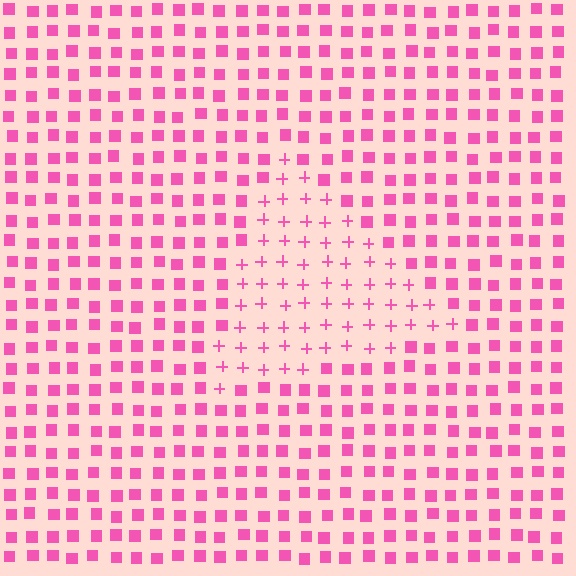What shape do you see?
I see a triangle.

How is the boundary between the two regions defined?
The boundary is defined by a change in element shape: plus signs inside vs. squares outside. All elements share the same color and spacing.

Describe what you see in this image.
The image is filled with small pink elements arranged in a uniform grid. A triangle-shaped region contains plus signs, while the surrounding area contains squares. The boundary is defined purely by the change in element shape.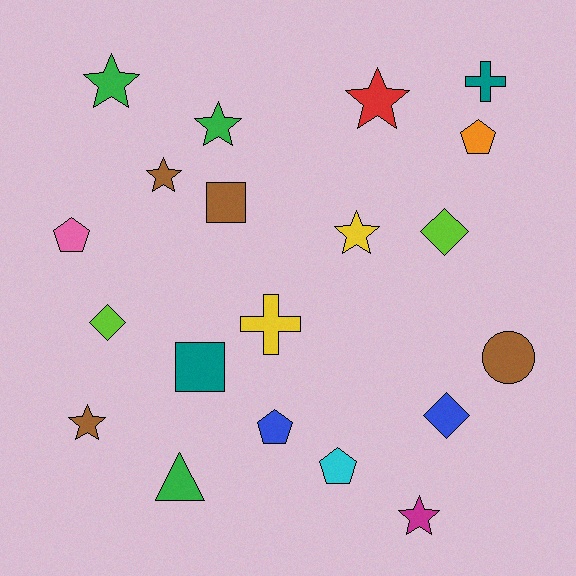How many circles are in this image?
There is 1 circle.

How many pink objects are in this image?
There is 1 pink object.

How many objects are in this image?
There are 20 objects.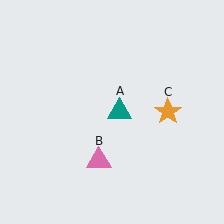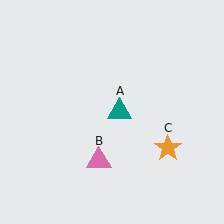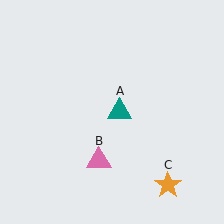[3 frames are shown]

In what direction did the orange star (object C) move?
The orange star (object C) moved down.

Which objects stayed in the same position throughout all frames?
Teal triangle (object A) and pink triangle (object B) remained stationary.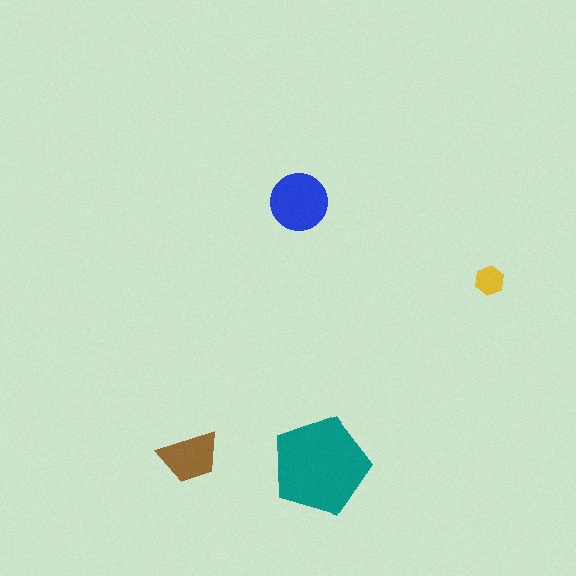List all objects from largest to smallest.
The teal pentagon, the blue circle, the brown trapezoid, the yellow hexagon.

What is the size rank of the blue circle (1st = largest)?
2nd.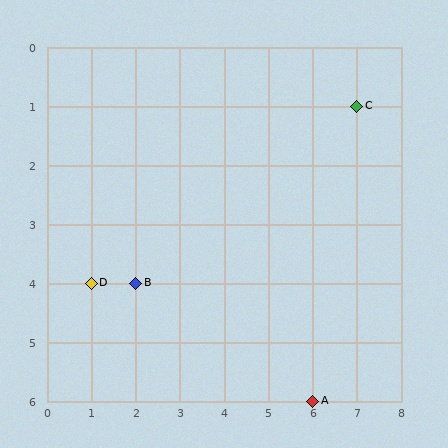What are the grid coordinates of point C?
Point C is at grid coordinates (7, 1).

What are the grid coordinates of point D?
Point D is at grid coordinates (1, 4).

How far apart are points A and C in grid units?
Points A and C are 1 column and 5 rows apart (about 5.1 grid units diagonally).